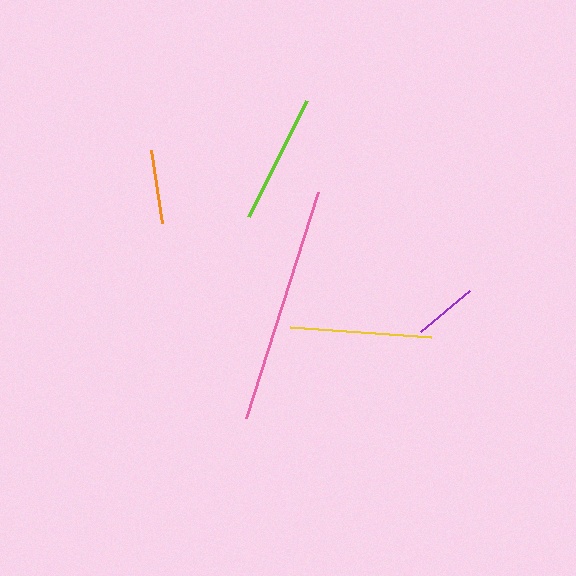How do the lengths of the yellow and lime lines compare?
The yellow and lime lines are approximately the same length.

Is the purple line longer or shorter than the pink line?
The pink line is longer than the purple line.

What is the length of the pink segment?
The pink segment is approximately 237 pixels long.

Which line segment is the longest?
The pink line is the longest at approximately 237 pixels.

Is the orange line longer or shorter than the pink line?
The pink line is longer than the orange line.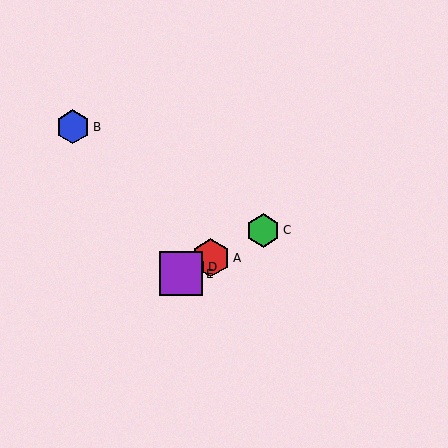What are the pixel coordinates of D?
Object D is at (195, 267).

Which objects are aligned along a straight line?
Objects A, C, D, E are aligned along a straight line.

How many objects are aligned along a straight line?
4 objects (A, C, D, E) are aligned along a straight line.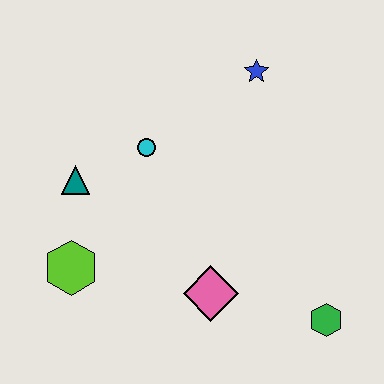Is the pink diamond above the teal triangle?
No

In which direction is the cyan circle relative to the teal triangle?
The cyan circle is to the right of the teal triangle.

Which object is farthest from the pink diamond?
The blue star is farthest from the pink diamond.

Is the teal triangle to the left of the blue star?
Yes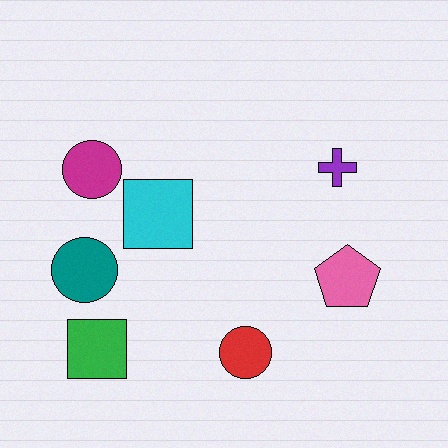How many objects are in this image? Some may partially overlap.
There are 7 objects.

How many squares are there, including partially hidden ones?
There are 2 squares.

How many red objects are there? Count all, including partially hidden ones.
There is 1 red object.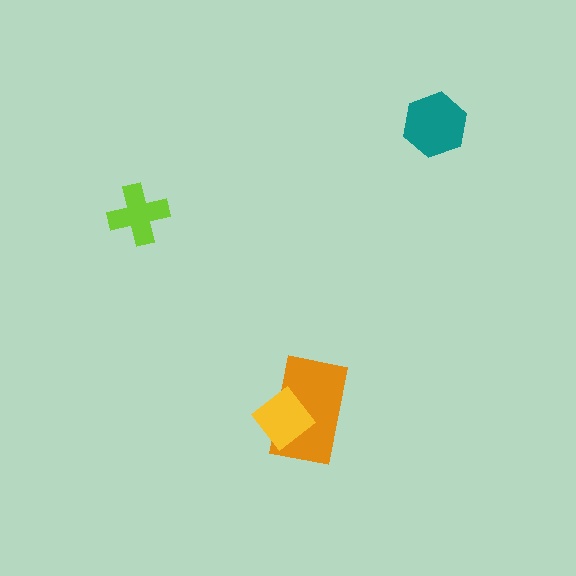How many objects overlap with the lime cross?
0 objects overlap with the lime cross.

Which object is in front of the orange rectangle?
The yellow diamond is in front of the orange rectangle.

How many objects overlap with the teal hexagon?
0 objects overlap with the teal hexagon.